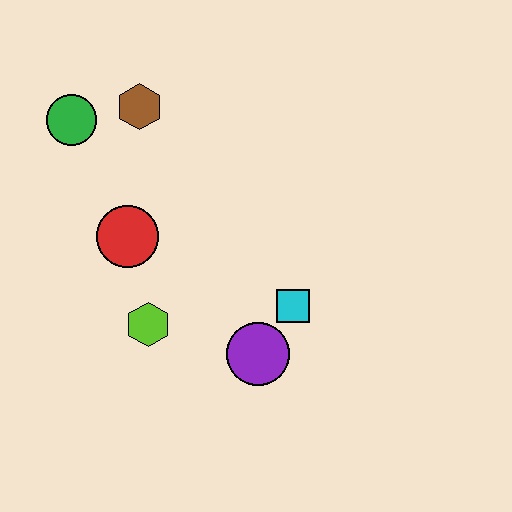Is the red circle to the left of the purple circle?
Yes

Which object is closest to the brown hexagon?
The green circle is closest to the brown hexagon.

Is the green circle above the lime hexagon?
Yes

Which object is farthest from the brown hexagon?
The purple circle is farthest from the brown hexagon.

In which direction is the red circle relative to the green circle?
The red circle is below the green circle.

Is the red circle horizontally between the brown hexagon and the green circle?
Yes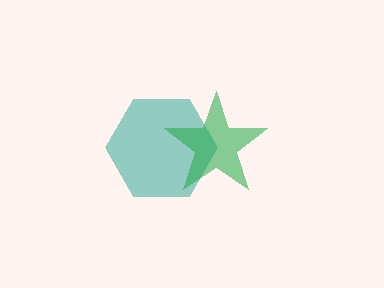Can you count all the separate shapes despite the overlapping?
Yes, there are 2 separate shapes.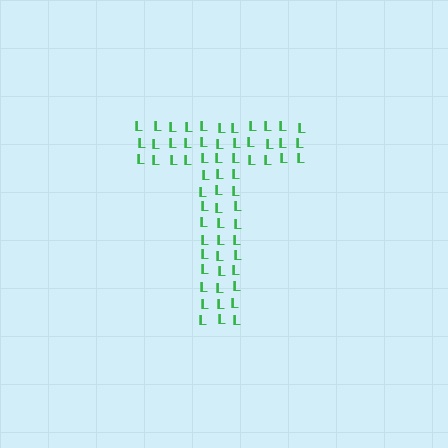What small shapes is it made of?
It is made of small letter L's.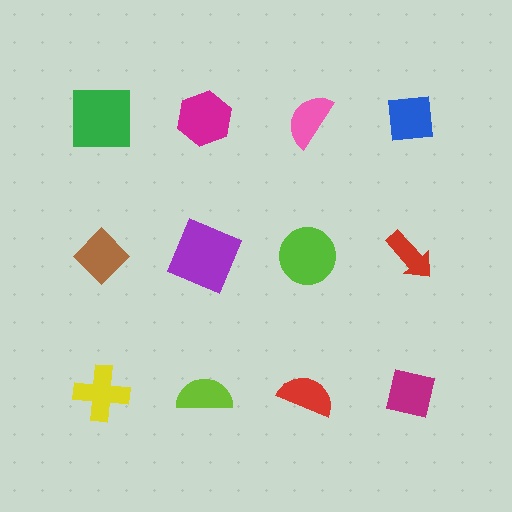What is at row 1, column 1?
A green square.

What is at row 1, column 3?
A pink semicircle.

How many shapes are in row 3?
4 shapes.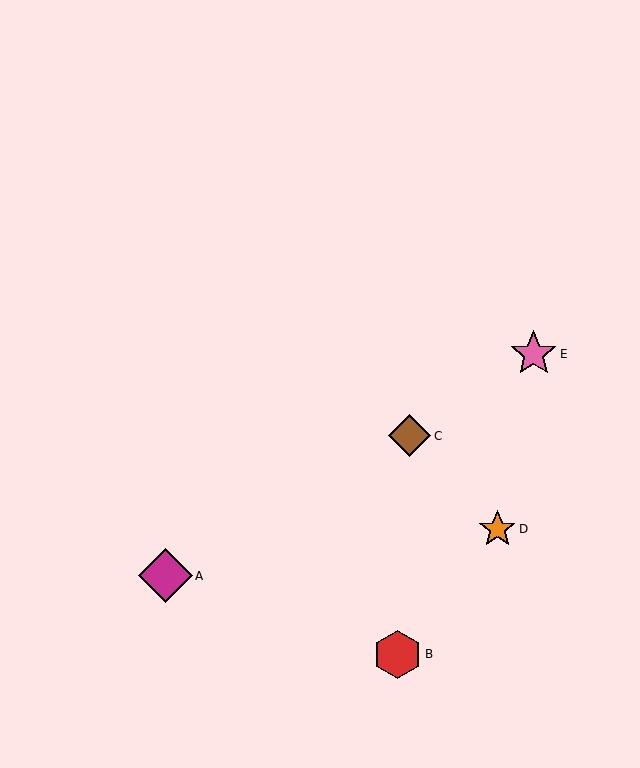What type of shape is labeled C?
Shape C is a brown diamond.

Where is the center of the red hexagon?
The center of the red hexagon is at (398, 654).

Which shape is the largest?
The magenta diamond (labeled A) is the largest.